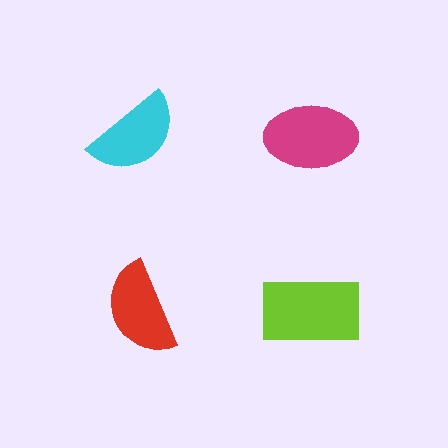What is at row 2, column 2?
A lime rectangle.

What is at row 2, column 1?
A red semicircle.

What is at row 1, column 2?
A magenta ellipse.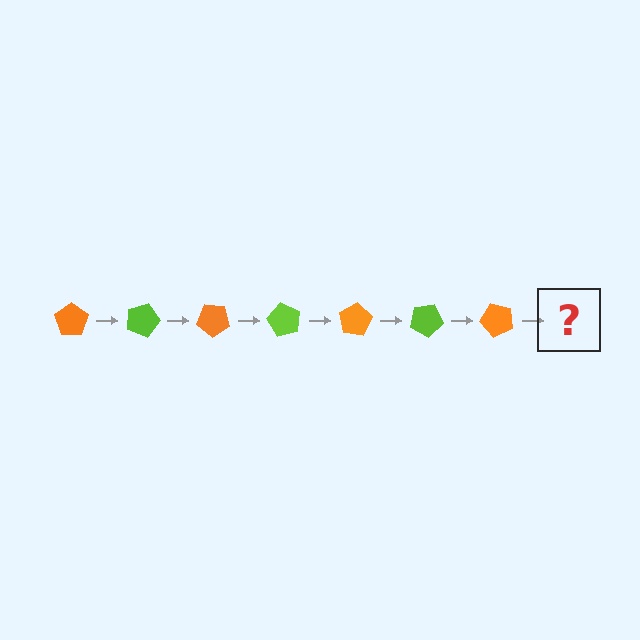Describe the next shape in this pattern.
It should be a lime pentagon, rotated 140 degrees from the start.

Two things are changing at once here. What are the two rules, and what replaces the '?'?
The two rules are that it rotates 20 degrees each step and the color cycles through orange and lime. The '?' should be a lime pentagon, rotated 140 degrees from the start.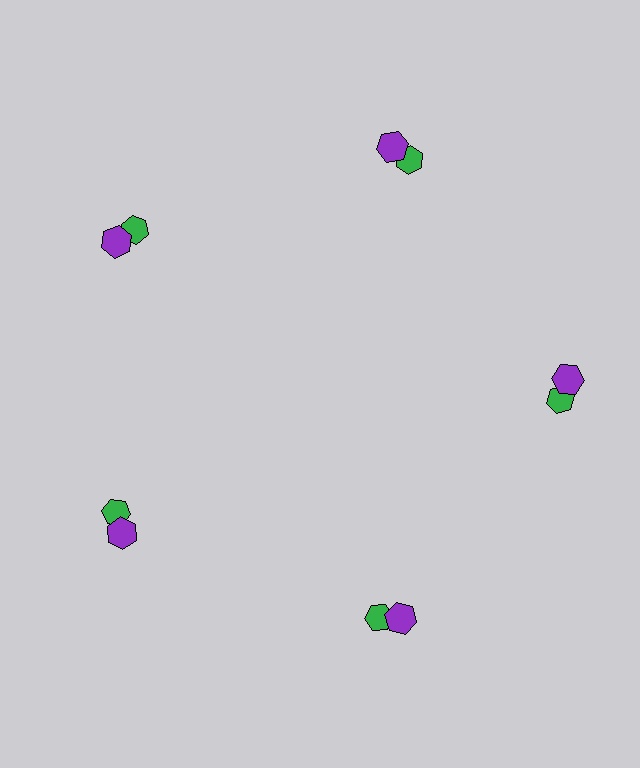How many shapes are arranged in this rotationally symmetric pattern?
There are 10 shapes, arranged in 5 groups of 2.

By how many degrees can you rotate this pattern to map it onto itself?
The pattern maps onto itself every 72 degrees of rotation.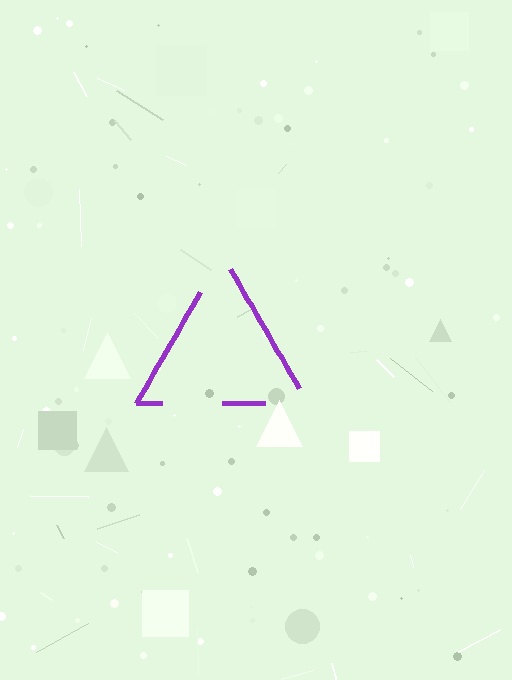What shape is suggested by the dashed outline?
The dashed outline suggests a triangle.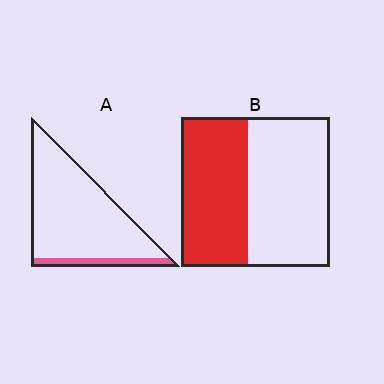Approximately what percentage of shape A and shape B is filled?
A is approximately 10% and B is approximately 45%.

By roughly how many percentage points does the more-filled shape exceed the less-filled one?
By roughly 35 percentage points (B over A).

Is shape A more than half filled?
No.